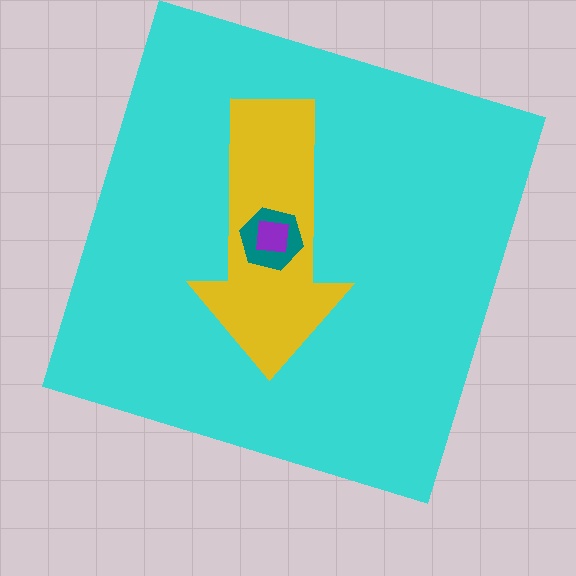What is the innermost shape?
The purple square.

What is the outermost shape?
The cyan square.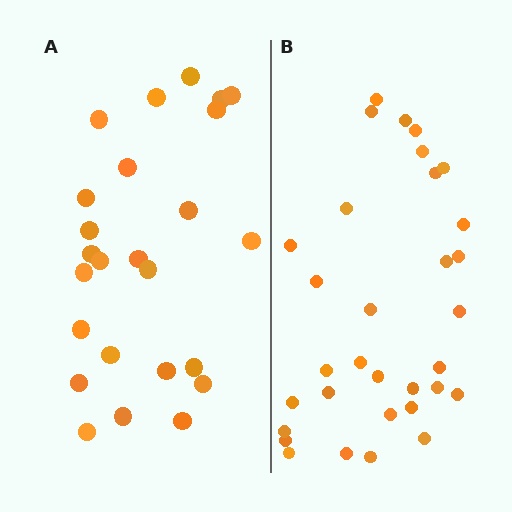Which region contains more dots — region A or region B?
Region B (the right region) has more dots.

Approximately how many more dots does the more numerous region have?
Region B has roughly 8 or so more dots than region A.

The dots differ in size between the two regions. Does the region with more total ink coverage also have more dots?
No. Region A has more total ink coverage because its dots are larger, but region B actually contains more individual dots. Total area can be misleading — the number of items is what matters here.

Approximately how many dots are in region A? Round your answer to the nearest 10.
About 20 dots. (The exact count is 25, which rounds to 20.)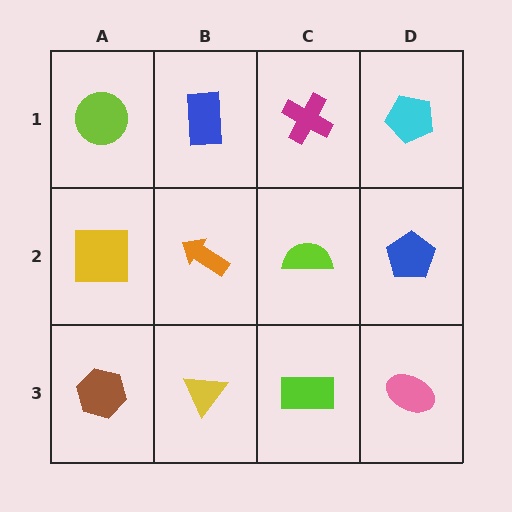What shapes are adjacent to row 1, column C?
A lime semicircle (row 2, column C), a blue rectangle (row 1, column B), a cyan pentagon (row 1, column D).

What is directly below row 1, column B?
An orange arrow.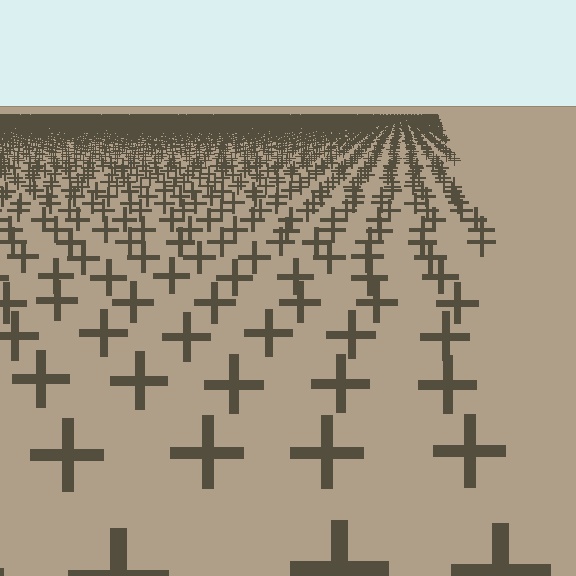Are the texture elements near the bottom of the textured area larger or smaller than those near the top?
Larger. Near the bottom, elements are closer to the viewer and appear at a bigger on-screen size.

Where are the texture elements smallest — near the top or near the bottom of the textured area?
Near the top.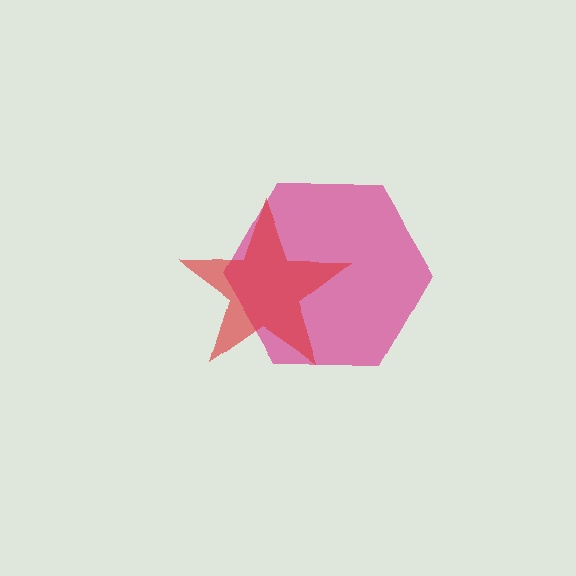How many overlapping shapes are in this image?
There are 2 overlapping shapes in the image.